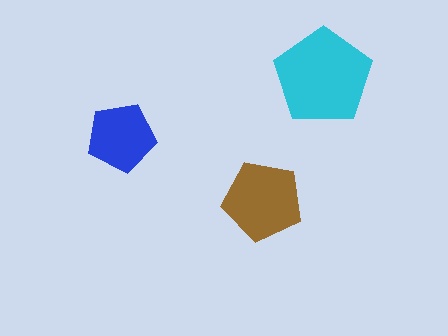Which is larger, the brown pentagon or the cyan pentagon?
The cyan one.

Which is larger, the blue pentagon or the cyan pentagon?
The cyan one.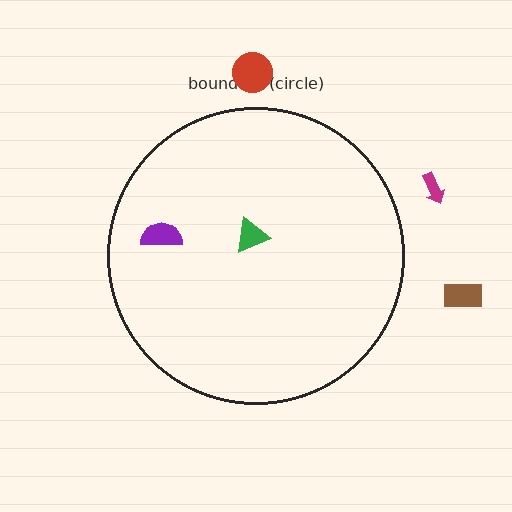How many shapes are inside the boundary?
2 inside, 3 outside.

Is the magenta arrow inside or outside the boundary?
Outside.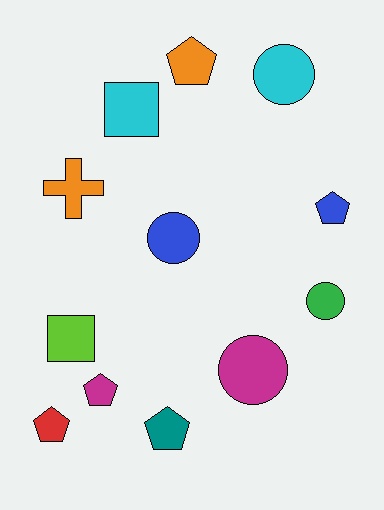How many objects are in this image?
There are 12 objects.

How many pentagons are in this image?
There are 5 pentagons.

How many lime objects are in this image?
There is 1 lime object.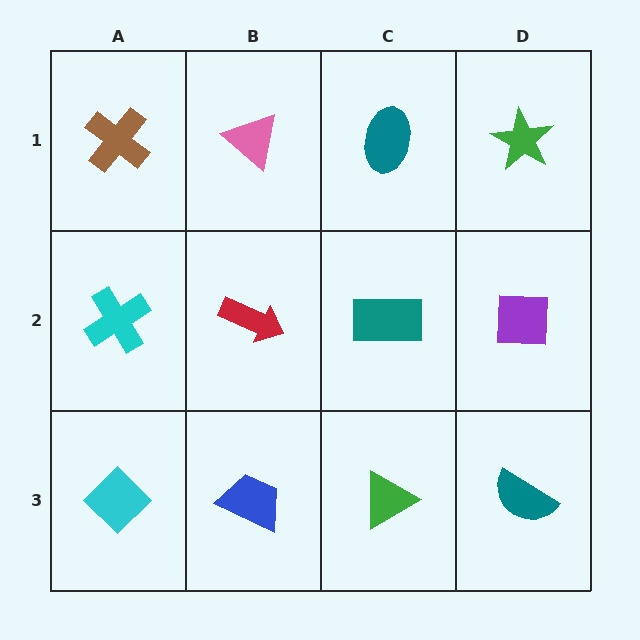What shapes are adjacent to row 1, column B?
A red arrow (row 2, column B), a brown cross (row 1, column A), a teal ellipse (row 1, column C).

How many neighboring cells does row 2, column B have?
4.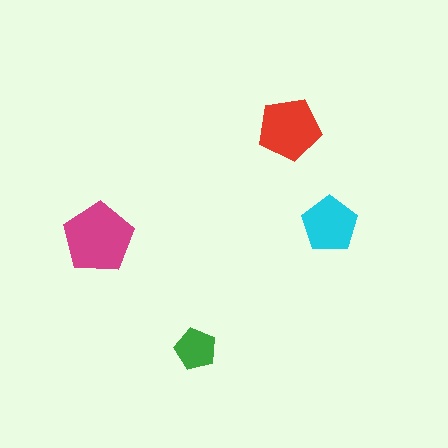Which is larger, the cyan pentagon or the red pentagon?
The red one.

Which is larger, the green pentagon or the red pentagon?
The red one.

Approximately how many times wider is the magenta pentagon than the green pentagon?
About 1.5 times wider.